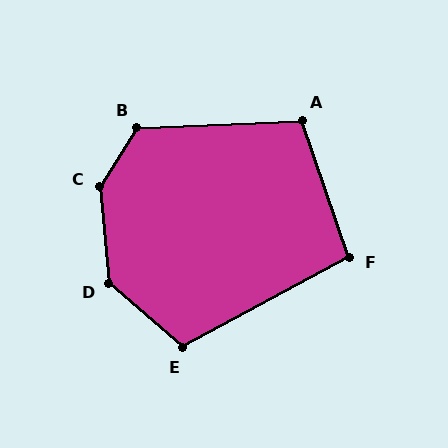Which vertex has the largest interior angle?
C, at approximately 142 degrees.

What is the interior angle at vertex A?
Approximately 107 degrees (obtuse).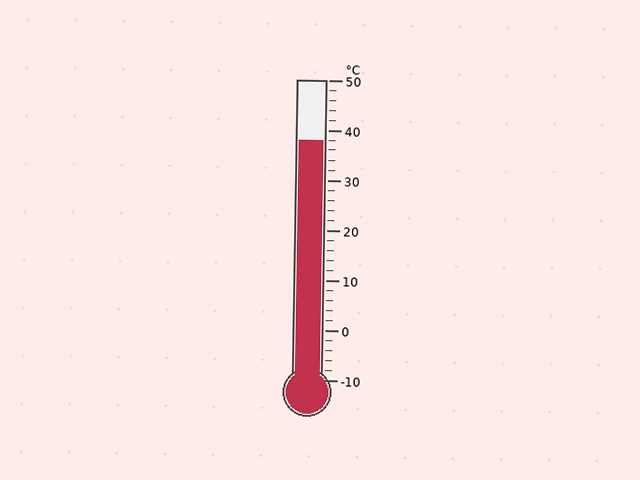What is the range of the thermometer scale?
The thermometer scale ranges from -10°C to 50°C.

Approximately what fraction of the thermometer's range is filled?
The thermometer is filled to approximately 80% of its range.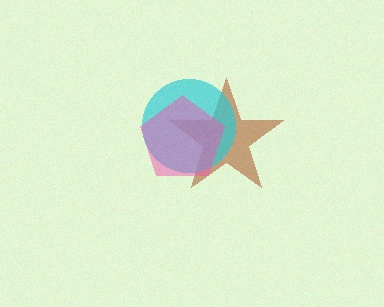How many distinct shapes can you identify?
There are 3 distinct shapes: a brown star, a cyan circle, a pink pentagon.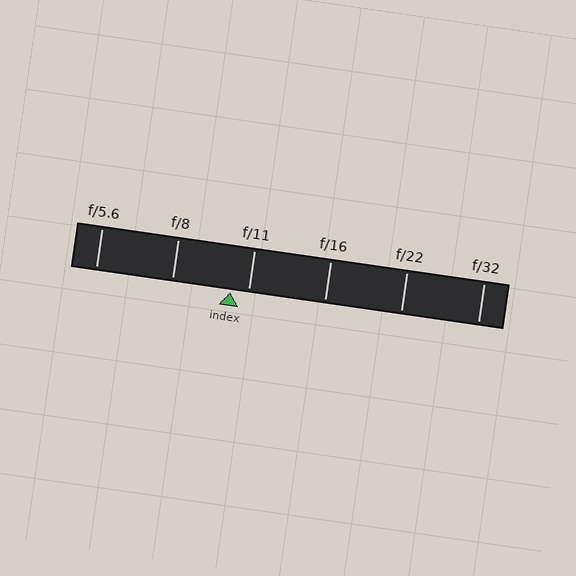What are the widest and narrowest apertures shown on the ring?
The widest aperture shown is f/5.6 and the narrowest is f/32.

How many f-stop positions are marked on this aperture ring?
There are 6 f-stop positions marked.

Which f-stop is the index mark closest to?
The index mark is closest to f/11.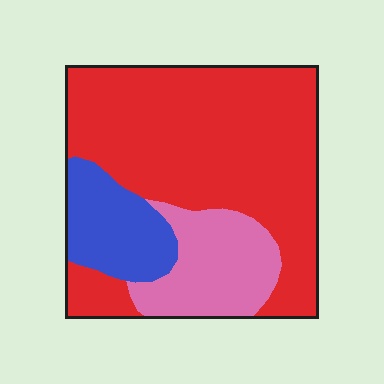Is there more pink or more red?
Red.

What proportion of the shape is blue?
Blue covers around 15% of the shape.